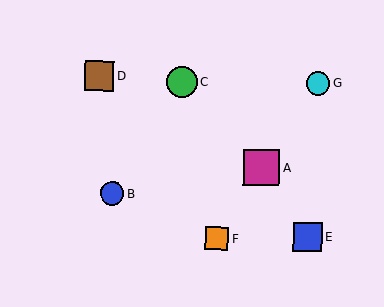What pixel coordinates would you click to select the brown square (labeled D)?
Click at (99, 76) to select the brown square D.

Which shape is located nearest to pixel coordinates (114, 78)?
The brown square (labeled D) at (99, 76) is nearest to that location.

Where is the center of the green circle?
The center of the green circle is at (182, 82).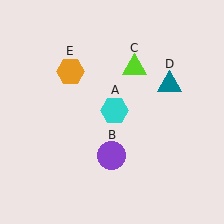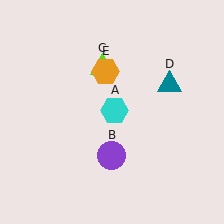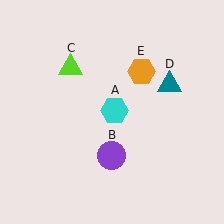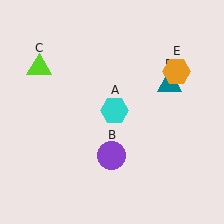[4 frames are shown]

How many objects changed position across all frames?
2 objects changed position: lime triangle (object C), orange hexagon (object E).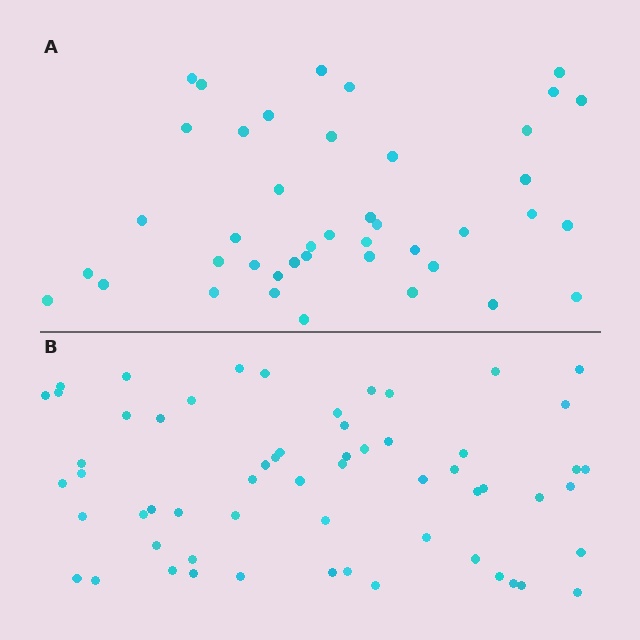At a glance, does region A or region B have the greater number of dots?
Region B (the bottom region) has more dots.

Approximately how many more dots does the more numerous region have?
Region B has approximately 20 more dots than region A.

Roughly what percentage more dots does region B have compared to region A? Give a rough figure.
About 45% more.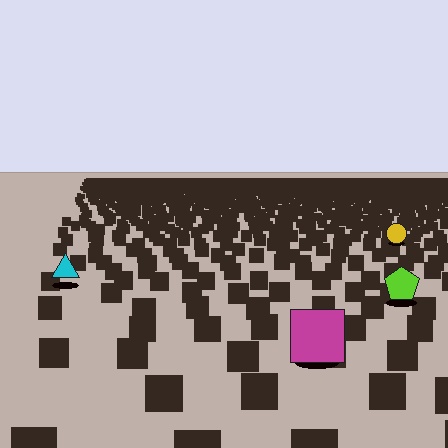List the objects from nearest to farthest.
From nearest to farthest: the magenta square, the lime pentagon, the cyan triangle, the yellow circle.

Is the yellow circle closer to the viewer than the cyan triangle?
No. The cyan triangle is closer — you can tell from the texture gradient: the ground texture is coarser near it.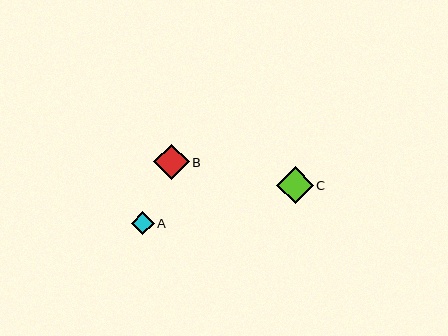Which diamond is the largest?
Diamond C is the largest with a size of approximately 36 pixels.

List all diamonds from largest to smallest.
From largest to smallest: C, B, A.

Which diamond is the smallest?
Diamond A is the smallest with a size of approximately 23 pixels.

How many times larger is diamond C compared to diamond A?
Diamond C is approximately 1.6 times the size of diamond A.